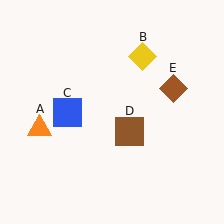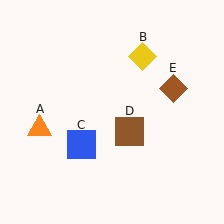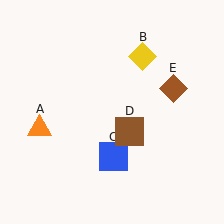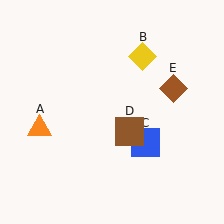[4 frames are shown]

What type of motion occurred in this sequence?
The blue square (object C) rotated counterclockwise around the center of the scene.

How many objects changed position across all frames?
1 object changed position: blue square (object C).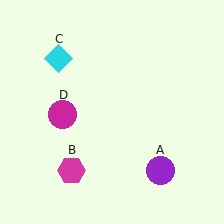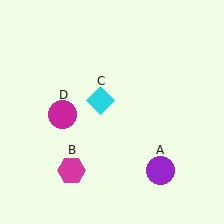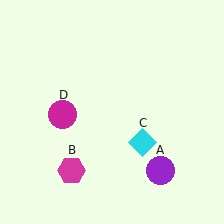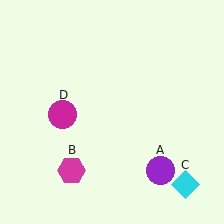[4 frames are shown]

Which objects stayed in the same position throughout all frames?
Purple circle (object A) and magenta hexagon (object B) and magenta circle (object D) remained stationary.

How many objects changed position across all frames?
1 object changed position: cyan diamond (object C).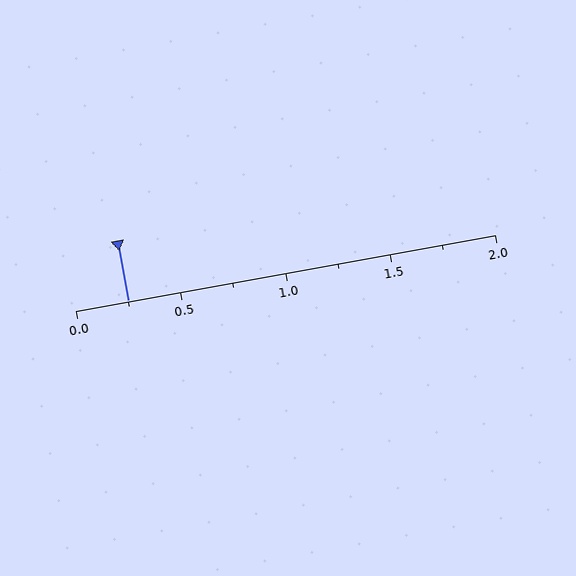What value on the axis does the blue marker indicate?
The marker indicates approximately 0.25.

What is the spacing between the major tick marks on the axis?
The major ticks are spaced 0.5 apart.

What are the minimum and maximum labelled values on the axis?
The axis runs from 0.0 to 2.0.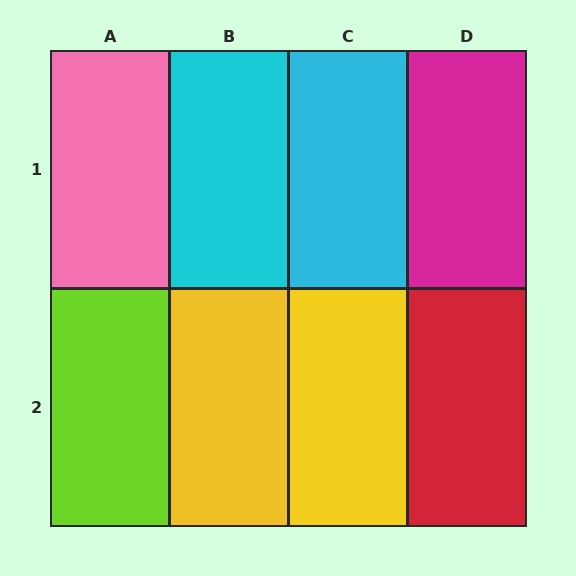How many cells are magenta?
1 cell is magenta.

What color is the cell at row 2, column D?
Red.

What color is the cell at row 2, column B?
Yellow.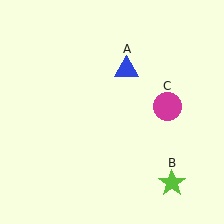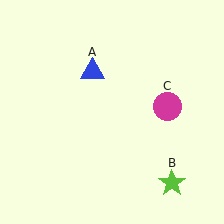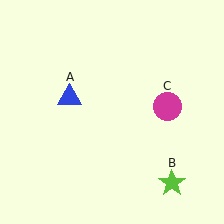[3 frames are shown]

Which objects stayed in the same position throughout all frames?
Lime star (object B) and magenta circle (object C) remained stationary.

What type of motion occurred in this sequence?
The blue triangle (object A) rotated counterclockwise around the center of the scene.